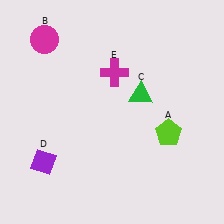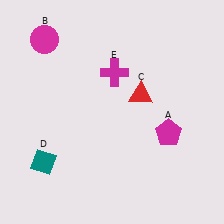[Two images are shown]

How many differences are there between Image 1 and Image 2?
There are 3 differences between the two images.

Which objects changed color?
A changed from lime to magenta. C changed from green to red. D changed from purple to teal.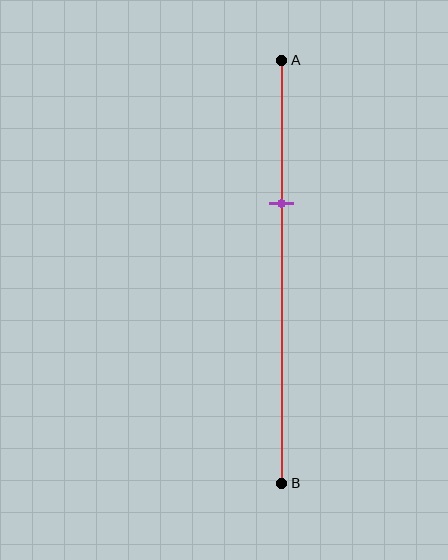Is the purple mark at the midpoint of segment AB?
No, the mark is at about 35% from A, not at the 50% midpoint.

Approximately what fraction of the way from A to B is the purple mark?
The purple mark is approximately 35% of the way from A to B.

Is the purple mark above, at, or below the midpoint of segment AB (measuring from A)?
The purple mark is above the midpoint of segment AB.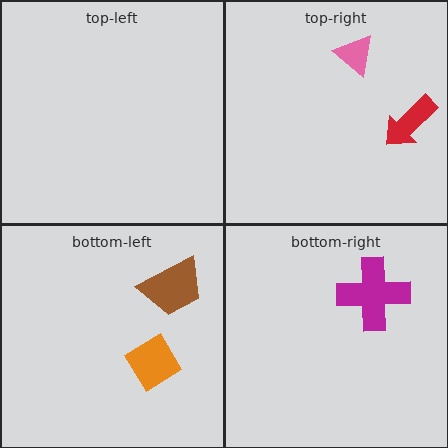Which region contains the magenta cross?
The bottom-right region.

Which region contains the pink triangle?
The top-right region.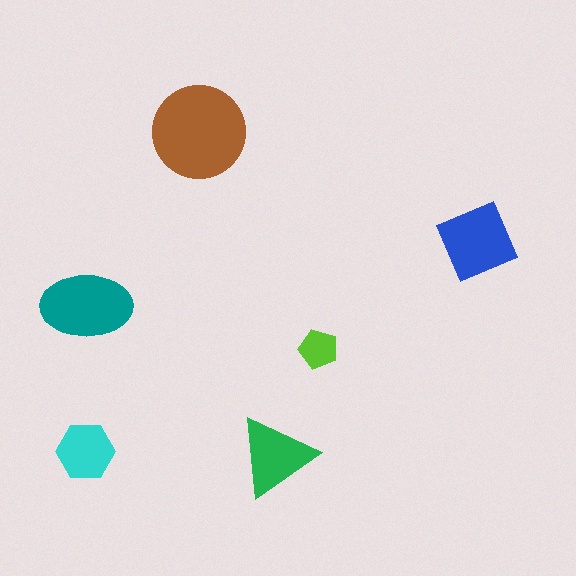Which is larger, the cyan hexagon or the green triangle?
The green triangle.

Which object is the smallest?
The lime pentagon.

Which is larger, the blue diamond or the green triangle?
The blue diamond.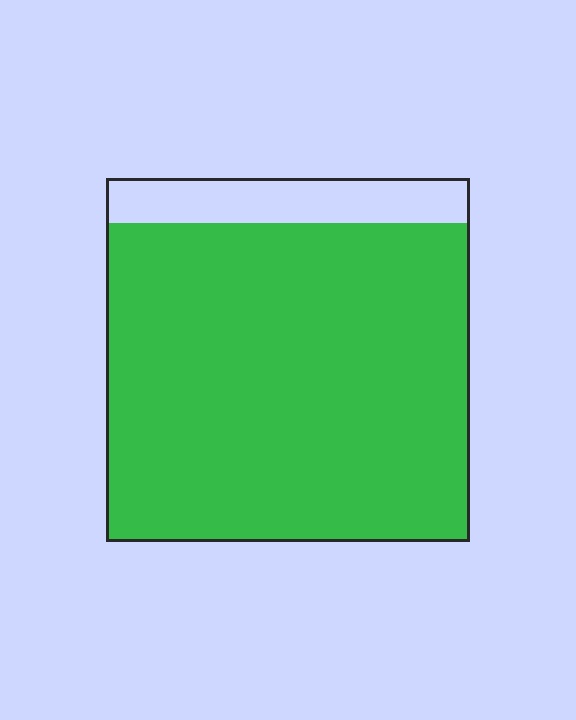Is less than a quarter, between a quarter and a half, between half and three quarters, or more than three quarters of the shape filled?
More than three quarters.